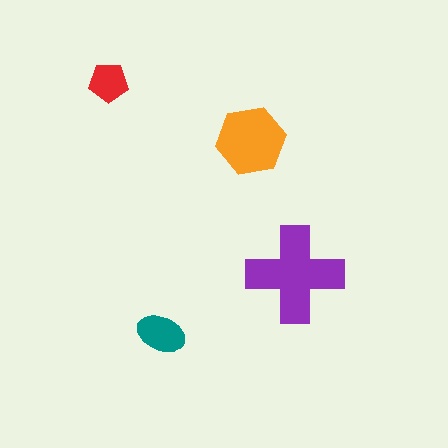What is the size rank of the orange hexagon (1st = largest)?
2nd.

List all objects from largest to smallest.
The purple cross, the orange hexagon, the teal ellipse, the red pentagon.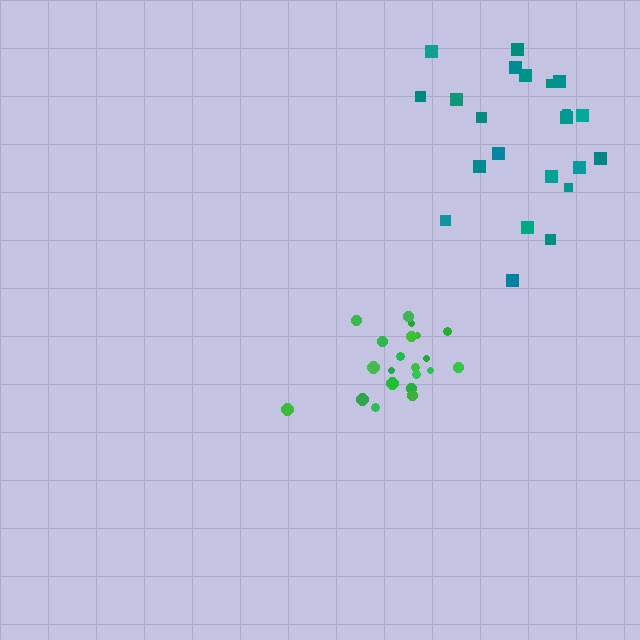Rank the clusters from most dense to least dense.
green, teal.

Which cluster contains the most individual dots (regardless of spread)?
Teal (22).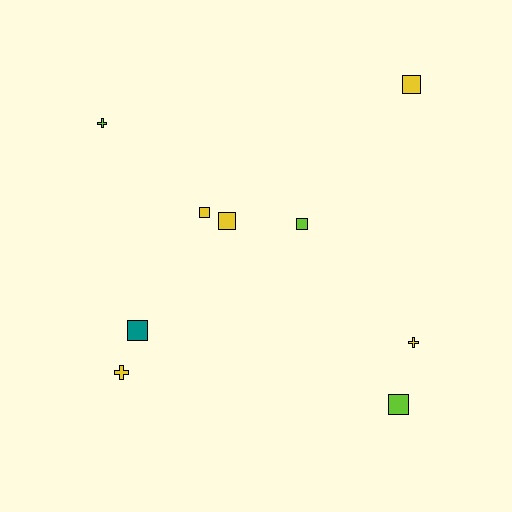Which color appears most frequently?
Yellow, with 5 objects.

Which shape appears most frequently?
Square, with 6 objects.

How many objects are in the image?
There are 9 objects.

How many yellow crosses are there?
There are 2 yellow crosses.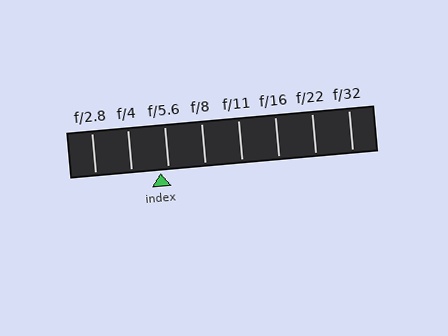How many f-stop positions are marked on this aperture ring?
There are 8 f-stop positions marked.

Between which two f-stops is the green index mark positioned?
The index mark is between f/4 and f/5.6.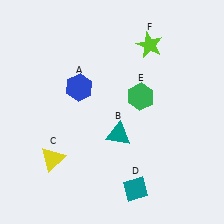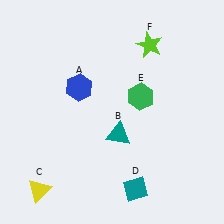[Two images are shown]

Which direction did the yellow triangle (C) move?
The yellow triangle (C) moved down.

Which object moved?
The yellow triangle (C) moved down.